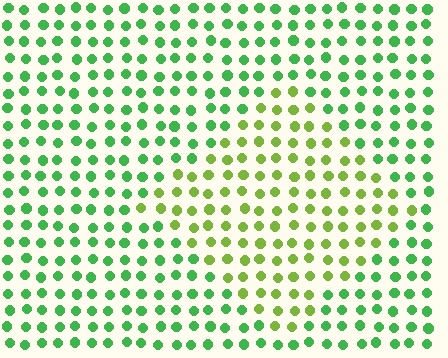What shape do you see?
I see a diamond.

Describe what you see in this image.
The image is filled with small green elements in a uniform arrangement. A diamond-shaped region is visible where the elements are tinted to a slightly different hue, forming a subtle color boundary.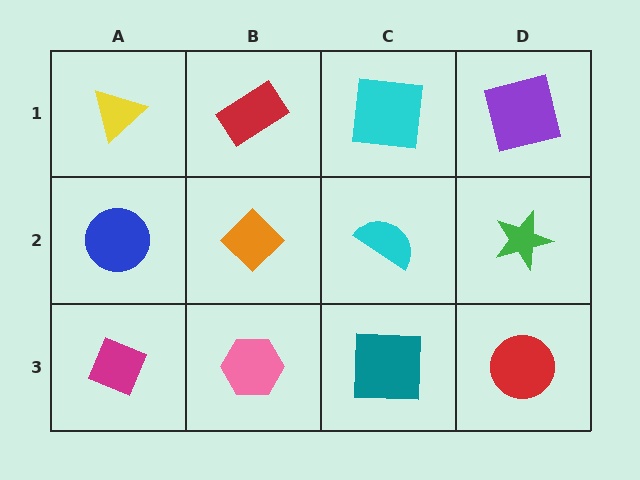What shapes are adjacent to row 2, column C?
A cyan square (row 1, column C), a teal square (row 3, column C), an orange diamond (row 2, column B), a green star (row 2, column D).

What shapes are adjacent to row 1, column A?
A blue circle (row 2, column A), a red rectangle (row 1, column B).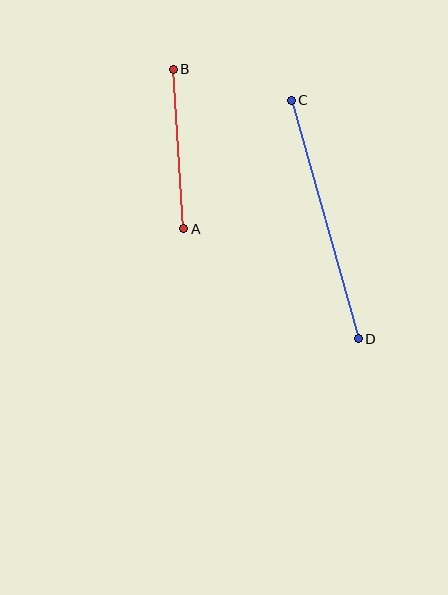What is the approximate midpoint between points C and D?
The midpoint is at approximately (325, 219) pixels.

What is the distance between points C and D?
The distance is approximately 248 pixels.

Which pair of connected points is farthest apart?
Points C and D are farthest apart.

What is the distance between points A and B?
The distance is approximately 160 pixels.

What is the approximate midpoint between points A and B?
The midpoint is at approximately (178, 149) pixels.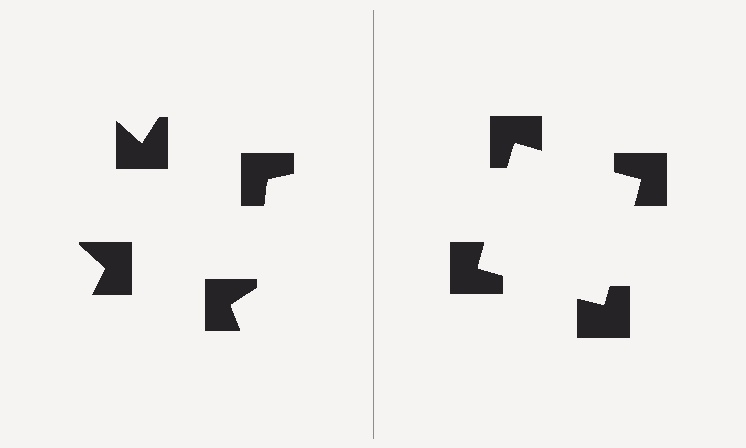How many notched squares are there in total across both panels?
8 — 4 on each side.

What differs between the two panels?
The notched squares are positioned identically on both sides; only the wedge orientations differ. On the right they align to a square; on the left they are misaligned.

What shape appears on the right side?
An illusory square.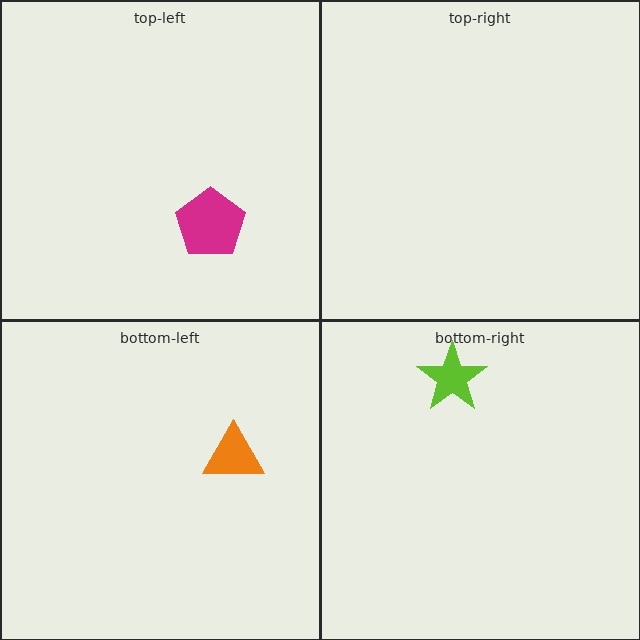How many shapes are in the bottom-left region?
1.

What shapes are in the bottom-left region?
The orange triangle.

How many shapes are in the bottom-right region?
1.